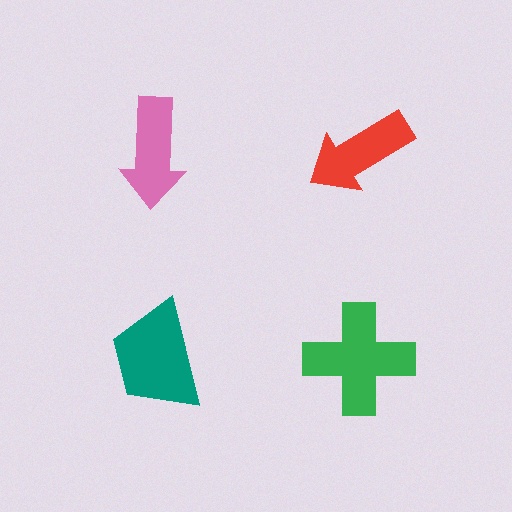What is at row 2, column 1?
A teal trapezoid.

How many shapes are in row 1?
2 shapes.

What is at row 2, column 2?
A green cross.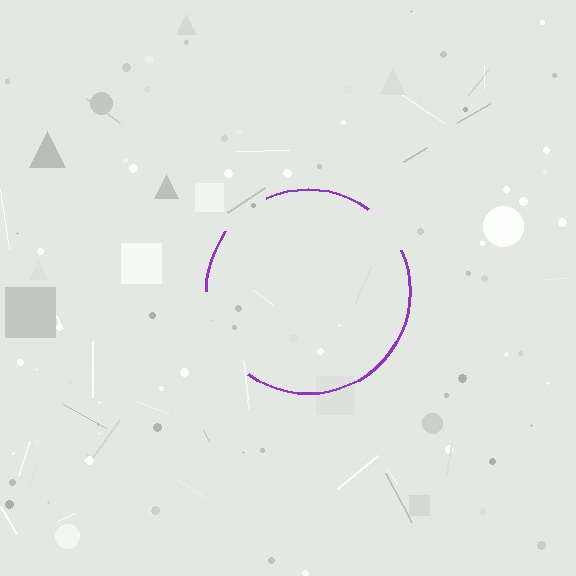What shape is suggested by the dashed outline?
The dashed outline suggests a circle.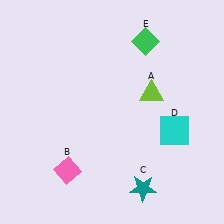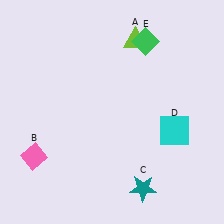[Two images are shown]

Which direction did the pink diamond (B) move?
The pink diamond (B) moved left.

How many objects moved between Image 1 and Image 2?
2 objects moved between the two images.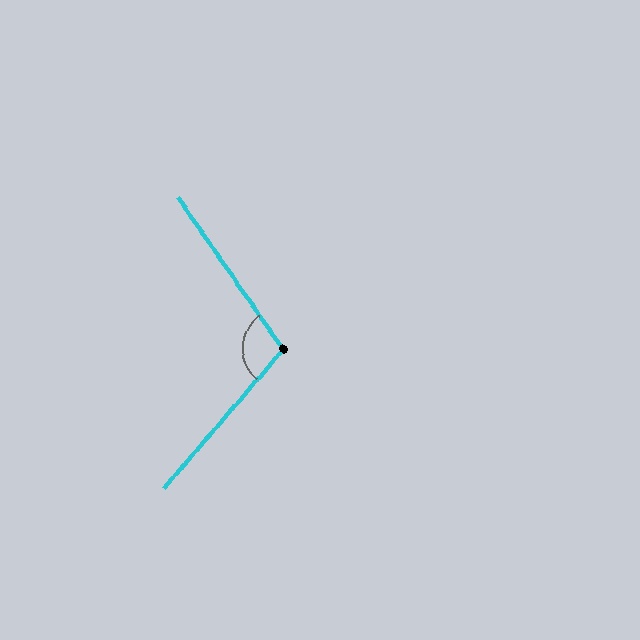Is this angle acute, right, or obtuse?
It is obtuse.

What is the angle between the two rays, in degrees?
Approximately 105 degrees.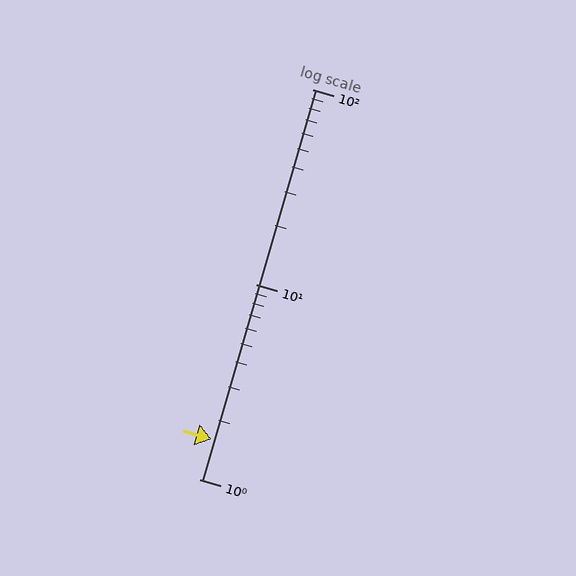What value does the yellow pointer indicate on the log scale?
The pointer indicates approximately 1.6.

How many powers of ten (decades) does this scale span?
The scale spans 2 decades, from 1 to 100.